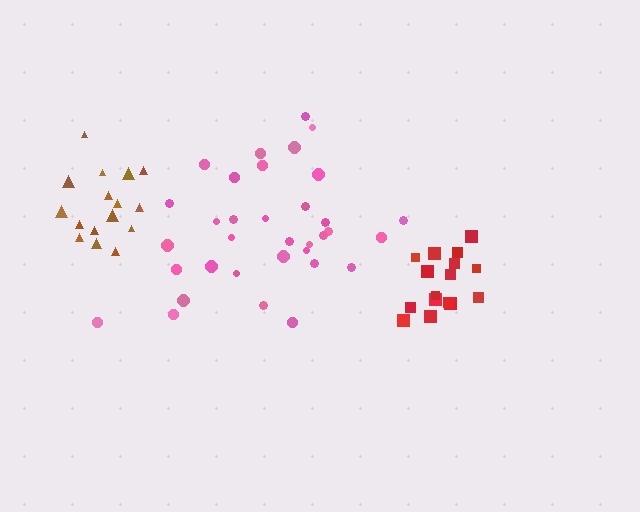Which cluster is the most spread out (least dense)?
Pink.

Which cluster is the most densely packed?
Red.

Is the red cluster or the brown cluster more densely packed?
Red.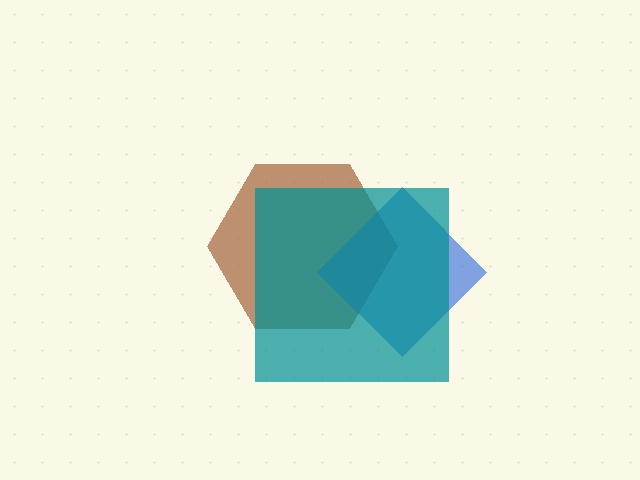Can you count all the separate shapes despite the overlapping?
Yes, there are 3 separate shapes.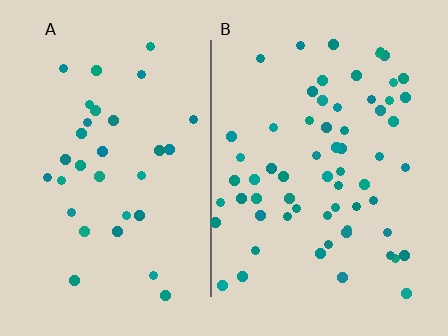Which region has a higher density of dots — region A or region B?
B (the right).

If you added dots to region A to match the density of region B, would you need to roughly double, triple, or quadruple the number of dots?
Approximately double.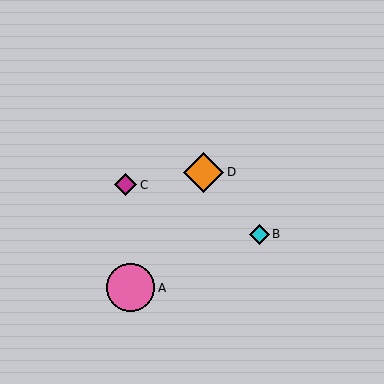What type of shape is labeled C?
Shape C is a magenta diamond.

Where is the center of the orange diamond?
The center of the orange diamond is at (204, 172).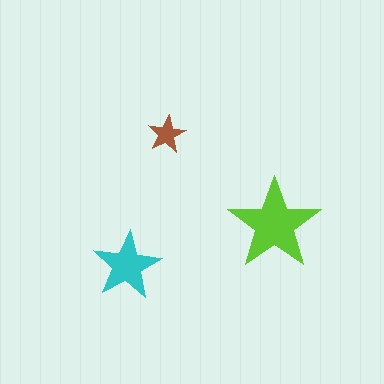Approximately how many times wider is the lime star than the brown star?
About 2.5 times wider.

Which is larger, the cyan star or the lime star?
The lime one.